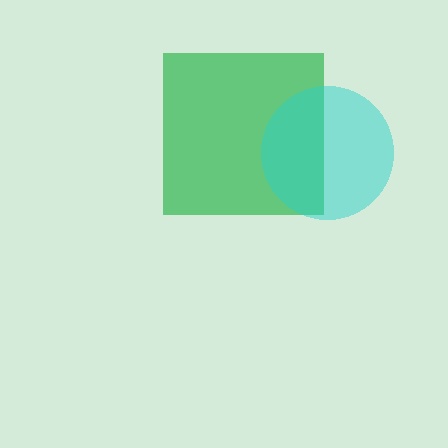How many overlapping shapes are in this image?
There are 2 overlapping shapes in the image.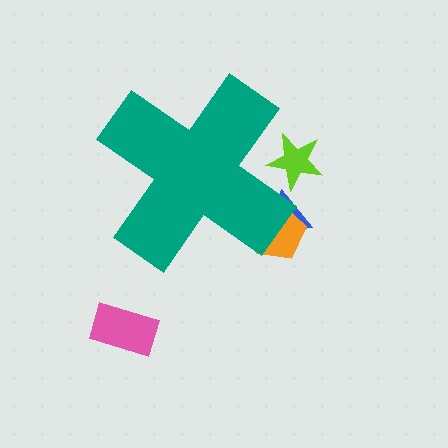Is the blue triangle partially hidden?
Yes, the blue triangle is partially hidden behind the teal cross.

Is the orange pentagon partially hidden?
Yes, the orange pentagon is partially hidden behind the teal cross.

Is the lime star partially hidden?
Yes, the lime star is partially hidden behind the teal cross.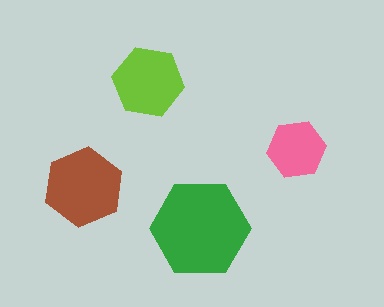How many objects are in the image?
There are 4 objects in the image.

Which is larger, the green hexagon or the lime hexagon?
The green one.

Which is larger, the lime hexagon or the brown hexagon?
The brown one.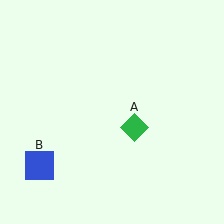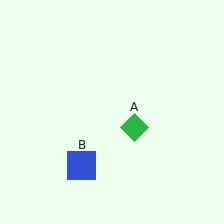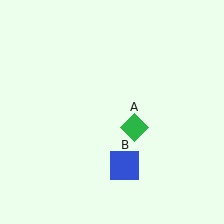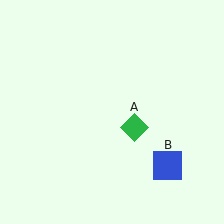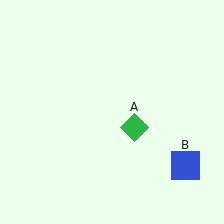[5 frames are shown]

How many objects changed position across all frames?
1 object changed position: blue square (object B).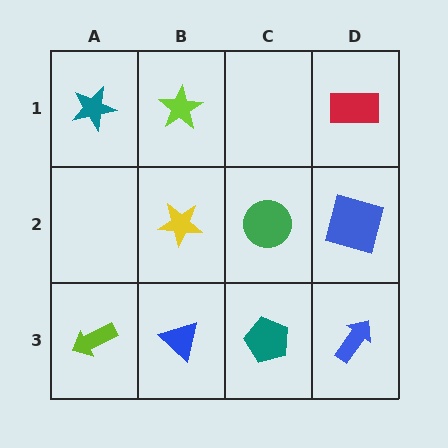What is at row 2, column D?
A blue square.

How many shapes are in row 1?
3 shapes.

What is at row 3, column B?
A blue triangle.